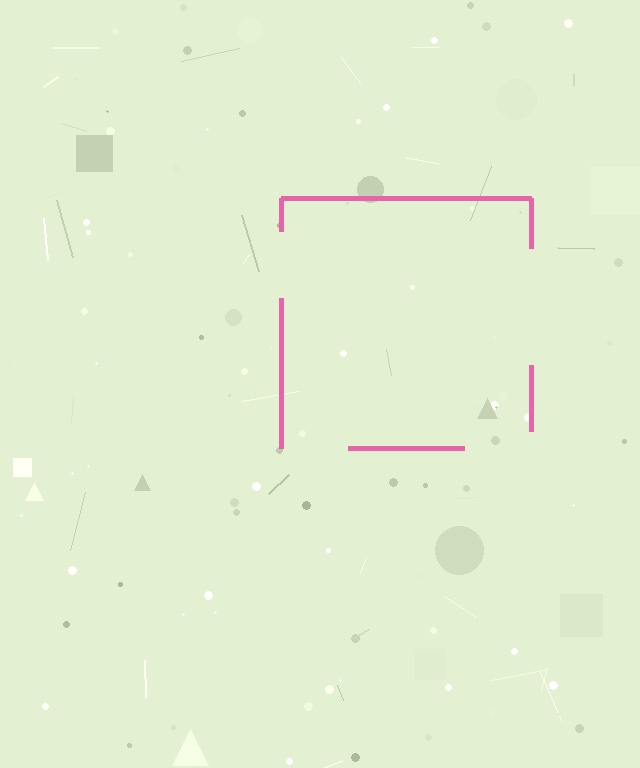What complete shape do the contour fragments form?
The contour fragments form a square.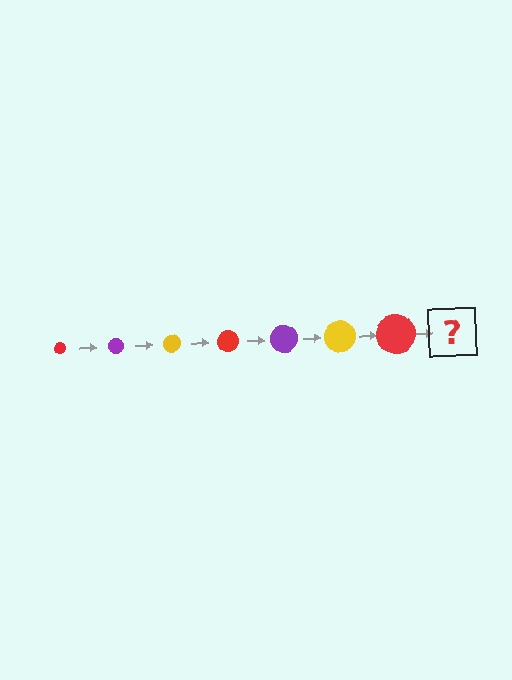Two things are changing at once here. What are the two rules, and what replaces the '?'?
The two rules are that the circle grows larger each step and the color cycles through red, purple, and yellow. The '?' should be a purple circle, larger than the previous one.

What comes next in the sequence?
The next element should be a purple circle, larger than the previous one.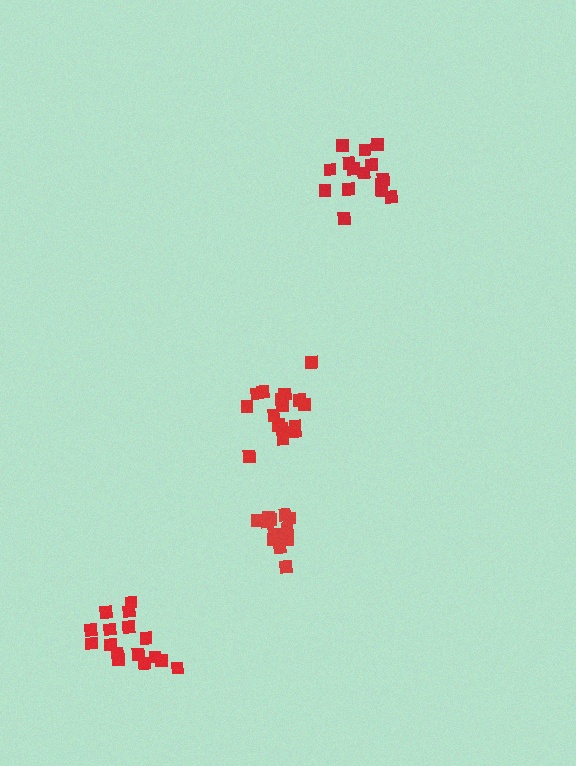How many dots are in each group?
Group 1: 16 dots, Group 2: 13 dots, Group 3: 15 dots, Group 4: 16 dots (60 total).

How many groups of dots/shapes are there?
There are 4 groups.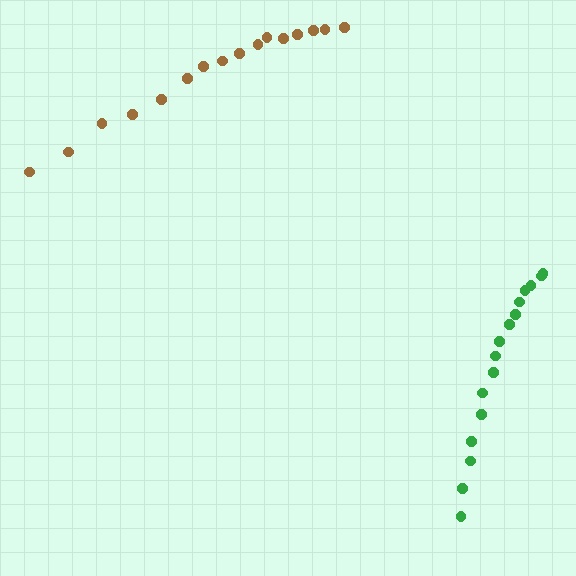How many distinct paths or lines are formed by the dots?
There are 2 distinct paths.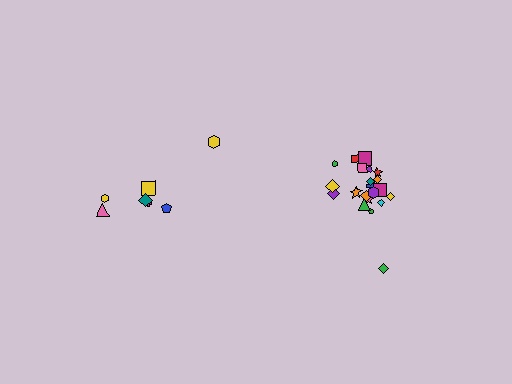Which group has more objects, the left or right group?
The right group.